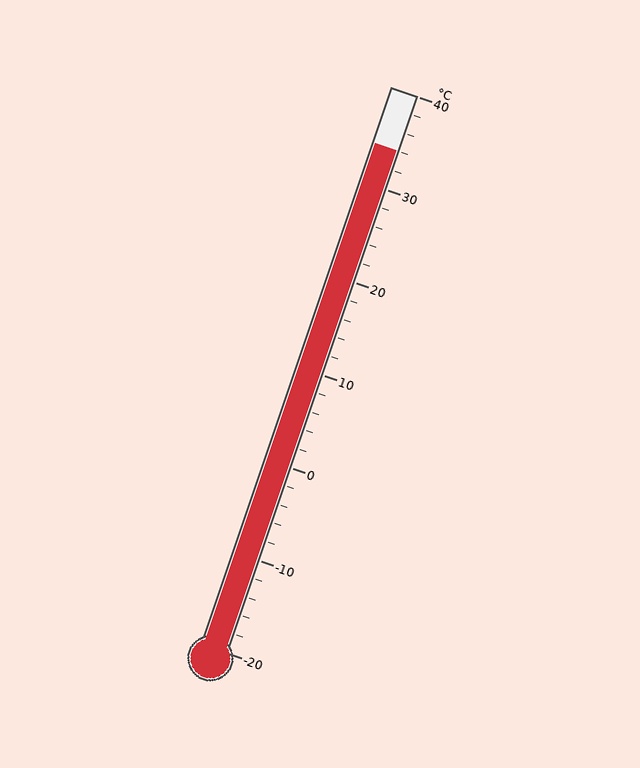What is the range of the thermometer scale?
The thermometer scale ranges from -20°C to 40°C.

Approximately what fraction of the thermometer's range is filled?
The thermometer is filled to approximately 90% of its range.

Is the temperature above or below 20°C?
The temperature is above 20°C.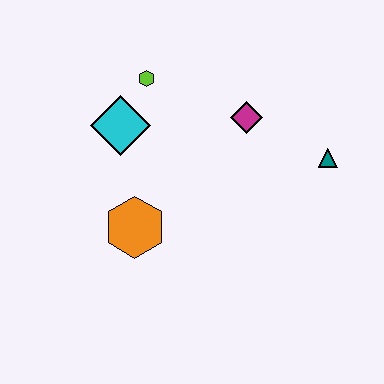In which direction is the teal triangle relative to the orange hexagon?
The teal triangle is to the right of the orange hexagon.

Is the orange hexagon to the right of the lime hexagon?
No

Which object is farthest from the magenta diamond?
The orange hexagon is farthest from the magenta diamond.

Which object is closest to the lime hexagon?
The cyan diamond is closest to the lime hexagon.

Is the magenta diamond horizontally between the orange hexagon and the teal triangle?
Yes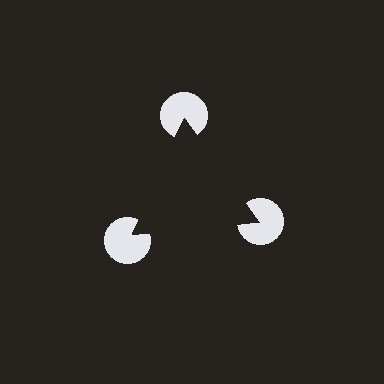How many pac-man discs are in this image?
There are 3 — one at each vertex of the illusory triangle.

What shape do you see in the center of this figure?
An illusory triangle — its edges are inferred from the aligned wedge cuts in the pac-man discs, not physically drawn.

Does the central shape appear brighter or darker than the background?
It typically appears slightly darker than the background, even though no actual brightness change is drawn.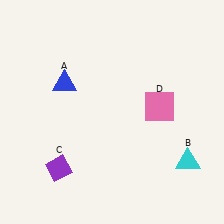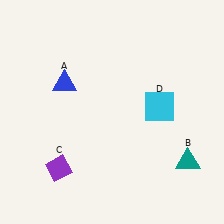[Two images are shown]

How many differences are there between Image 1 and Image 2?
There are 2 differences between the two images.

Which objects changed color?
B changed from cyan to teal. D changed from pink to cyan.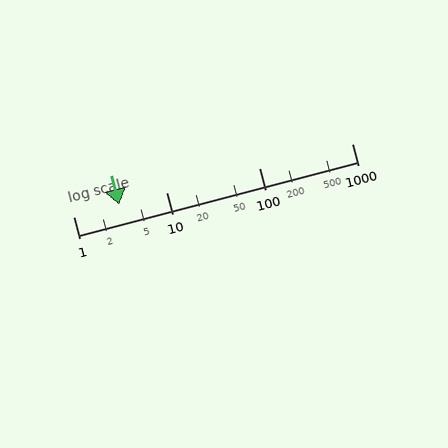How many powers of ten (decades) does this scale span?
The scale spans 3 decades, from 1 to 1000.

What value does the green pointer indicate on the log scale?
The pointer indicates approximately 3.1.